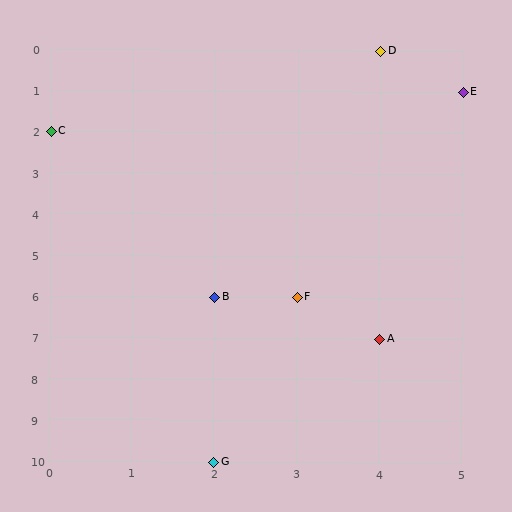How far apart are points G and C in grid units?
Points G and C are 2 columns and 8 rows apart (about 8.2 grid units diagonally).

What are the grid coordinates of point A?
Point A is at grid coordinates (4, 7).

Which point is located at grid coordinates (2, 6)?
Point B is at (2, 6).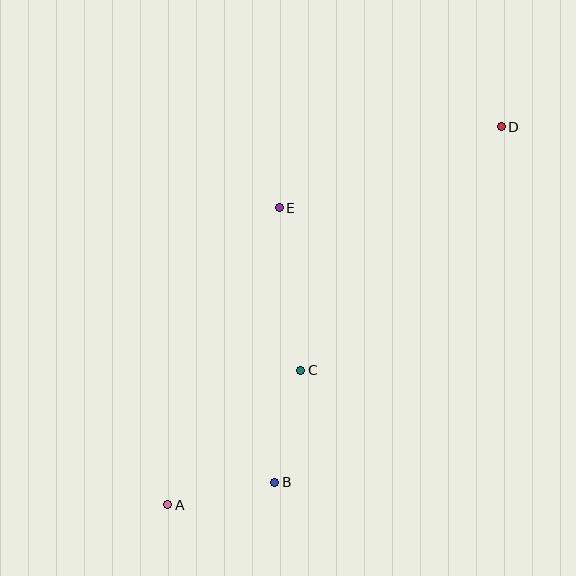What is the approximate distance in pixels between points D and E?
The distance between D and E is approximately 236 pixels.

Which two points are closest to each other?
Points A and B are closest to each other.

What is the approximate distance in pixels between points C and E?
The distance between C and E is approximately 163 pixels.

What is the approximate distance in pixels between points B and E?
The distance between B and E is approximately 274 pixels.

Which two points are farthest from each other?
Points A and D are farthest from each other.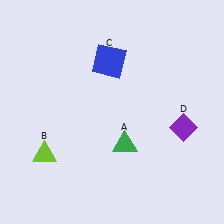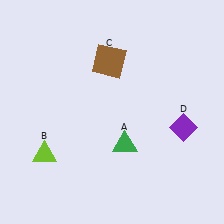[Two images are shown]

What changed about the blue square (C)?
In Image 1, C is blue. In Image 2, it changed to brown.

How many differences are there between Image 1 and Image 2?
There is 1 difference between the two images.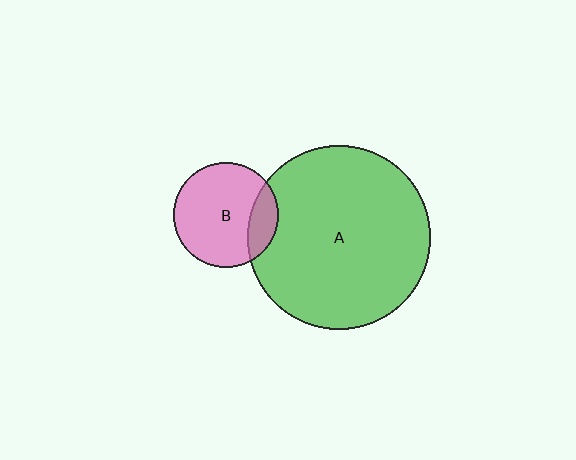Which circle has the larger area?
Circle A (green).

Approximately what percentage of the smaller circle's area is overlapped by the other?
Approximately 20%.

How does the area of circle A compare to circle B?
Approximately 3.1 times.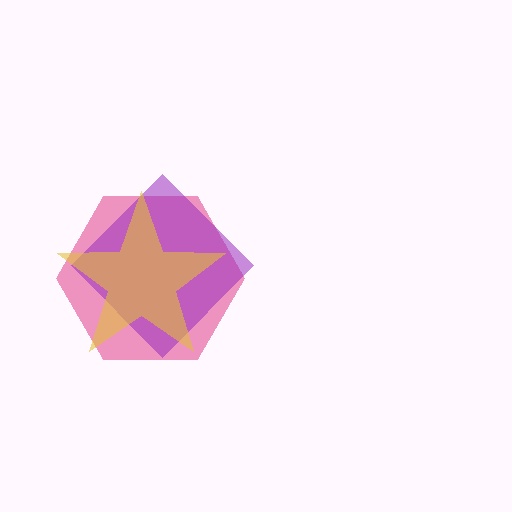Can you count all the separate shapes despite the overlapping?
Yes, there are 3 separate shapes.